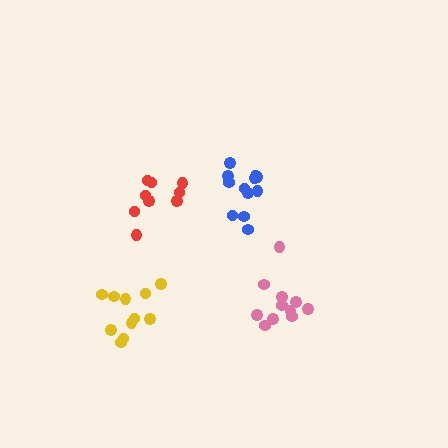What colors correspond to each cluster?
The clusters are colored: yellow, red, pink, blue.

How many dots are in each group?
Group 1: 11 dots, Group 2: 9 dots, Group 3: 11 dots, Group 4: 12 dots (43 total).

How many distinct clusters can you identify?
There are 4 distinct clusters.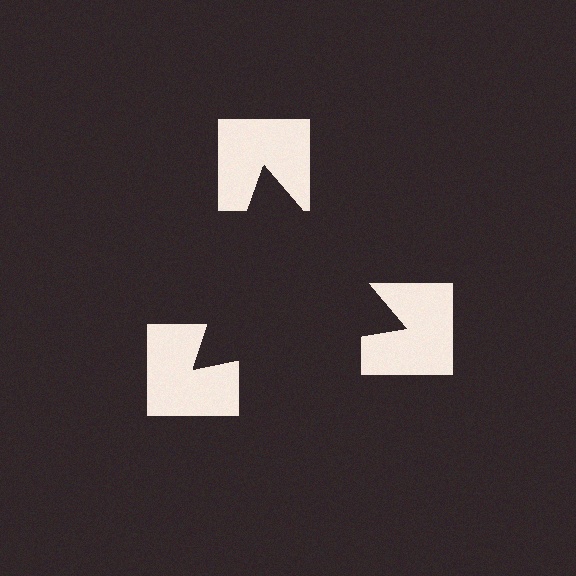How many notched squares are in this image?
There are 3 — one at each vertex of the illusory triangle.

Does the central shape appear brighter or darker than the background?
It typically appears slightly darker than the background, even though no actual brightness change is drawn.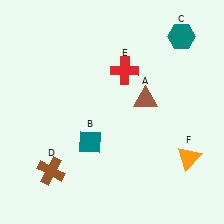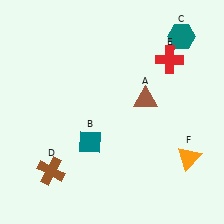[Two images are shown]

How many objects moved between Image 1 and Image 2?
1 object moved between the two images.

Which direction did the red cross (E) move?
The red cross (E) moved right.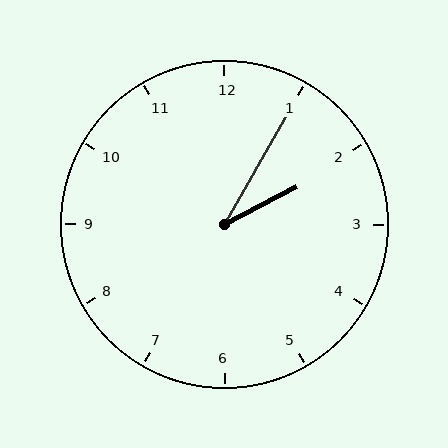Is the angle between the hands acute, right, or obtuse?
It is acute.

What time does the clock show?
2:05.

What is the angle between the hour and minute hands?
Approximately 32 degrees.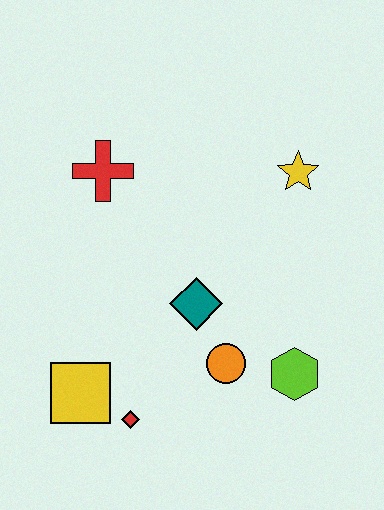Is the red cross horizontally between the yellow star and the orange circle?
No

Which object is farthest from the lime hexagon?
The red cross is farthest from the lime hexagon.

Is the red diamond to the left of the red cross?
No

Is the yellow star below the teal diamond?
No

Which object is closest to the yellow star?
The teal diamond is closest to the yellow star.